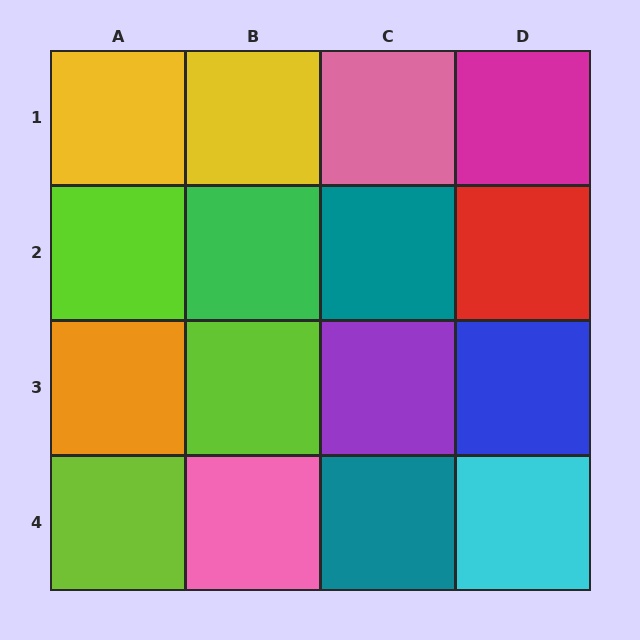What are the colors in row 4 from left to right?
Lime, pink, teal, cyan.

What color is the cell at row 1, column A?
Yellow.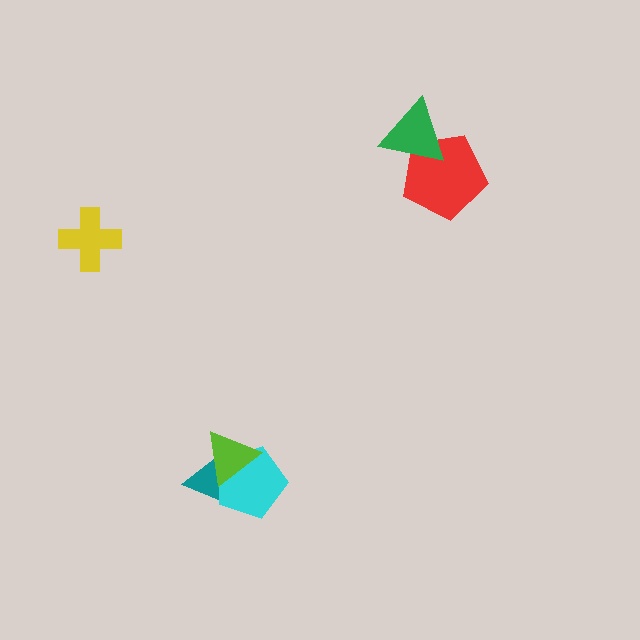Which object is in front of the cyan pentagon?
The lime triangle is in front of the cyan pentagon.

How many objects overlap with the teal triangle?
2 objects overlap with the teal triangle.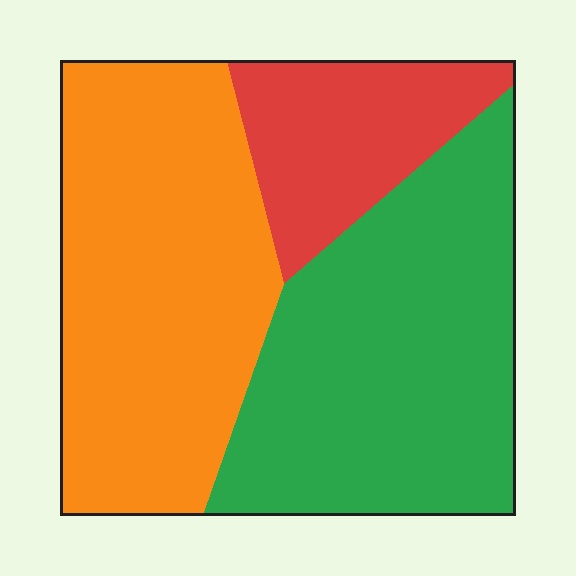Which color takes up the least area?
Red, at roughly 15%.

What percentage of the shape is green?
Green takes up about two fifths (2/5) of the shape.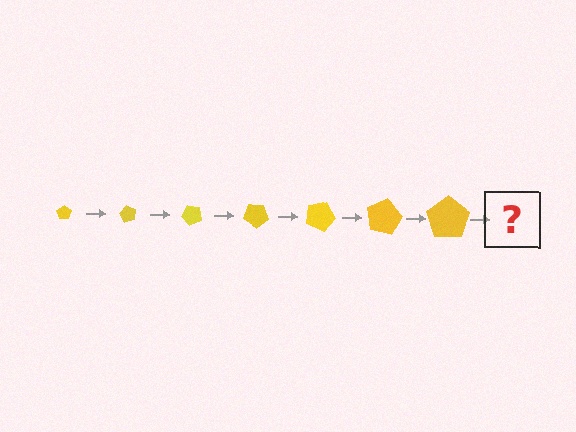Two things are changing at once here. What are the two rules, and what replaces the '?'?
The two rules are that the pentagon grows larger each step and it rotates 60 degrees each step. The '?' should be a pentagon, larger than the previous one and rotated 420 degrees from the start.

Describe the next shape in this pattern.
It should be a pentagon, larger than the previous one and rotated 420 degrees from the start.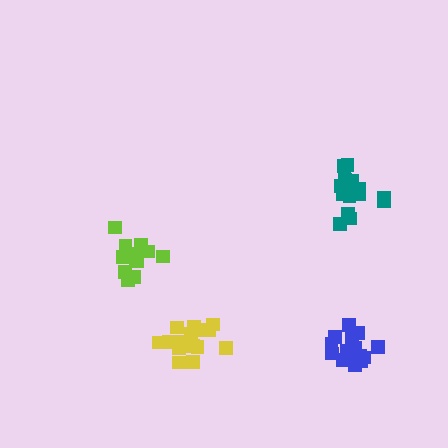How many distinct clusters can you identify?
There are 4 distinct clusters.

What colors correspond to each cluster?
The clusters are colored: lime, yellow, blue, teal.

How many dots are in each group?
Group 1: 14 dots, Group 2: 16 dots, Group 3: 15 dots, Group 4: 16 dots (61 total).